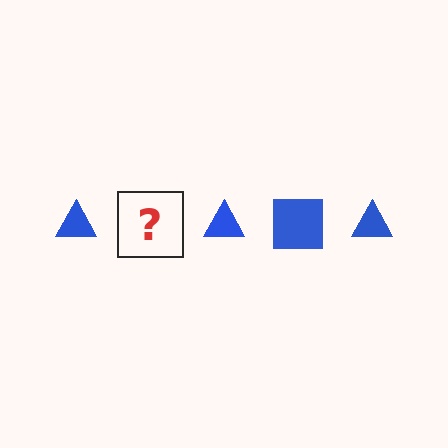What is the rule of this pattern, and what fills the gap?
The rule is that the pattern cycles through triangle, square shapes in blue. The gap should be filled with a blue square.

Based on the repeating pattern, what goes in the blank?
The blank should be a blue square.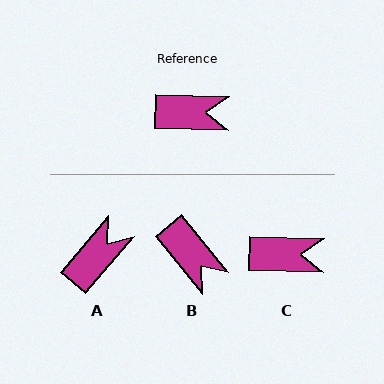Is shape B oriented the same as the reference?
No, it is off by about 49 degrees.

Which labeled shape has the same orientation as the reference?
C.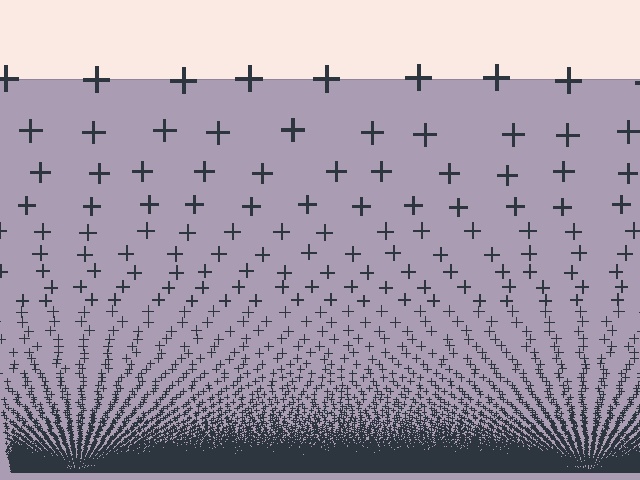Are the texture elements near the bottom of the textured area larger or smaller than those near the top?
Smaller. The gradient is inverted — elements near the bottom are smaller and denser.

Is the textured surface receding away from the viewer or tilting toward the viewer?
The surface appears to tilt toward the viewer. Texture elements get larger and sparser toward the top.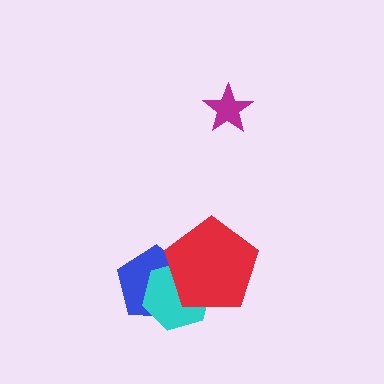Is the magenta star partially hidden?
No, no other shape covers it.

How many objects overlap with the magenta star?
0 objects overlap with the magenta star.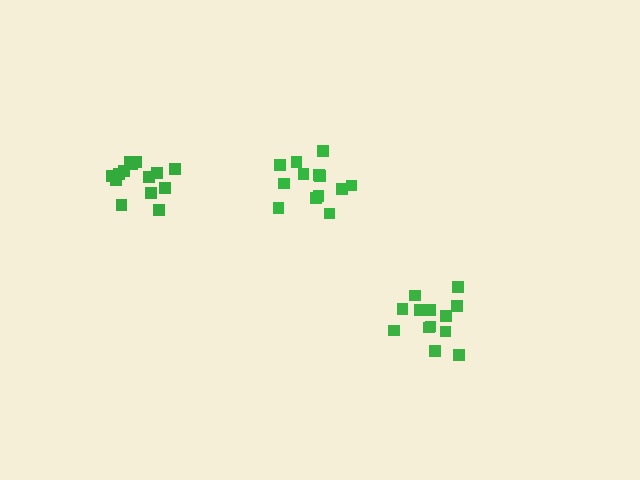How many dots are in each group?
Group 1: 14 dots, Group 2: 15 dots, Group 3: 13 dots (42 total).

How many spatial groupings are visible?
There are 3 spatial groupings.